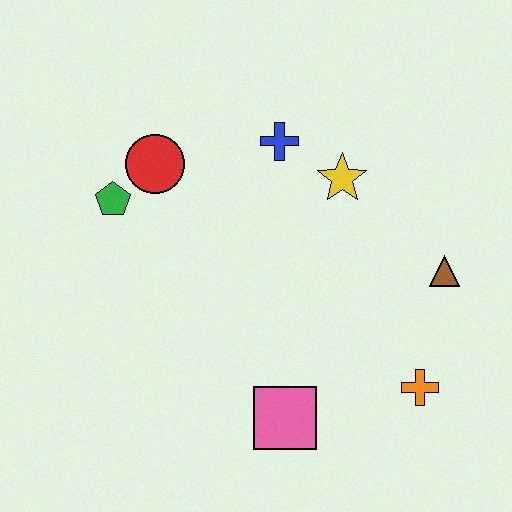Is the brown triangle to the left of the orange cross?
No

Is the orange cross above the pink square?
Yes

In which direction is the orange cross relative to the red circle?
The orange cross is to the right of the red circle.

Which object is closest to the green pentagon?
The red circle is closest to the green pentagon.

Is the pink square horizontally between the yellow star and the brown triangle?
No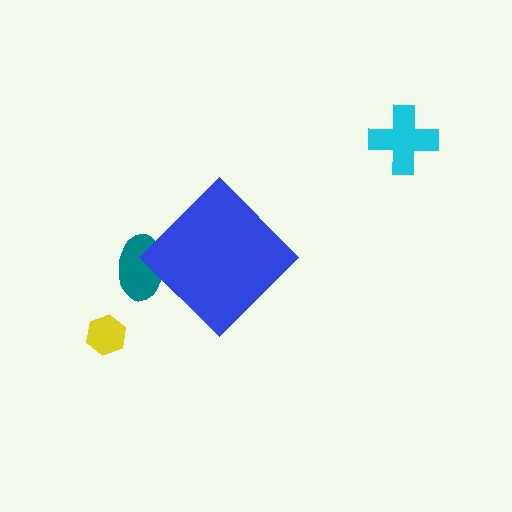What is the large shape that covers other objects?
A blue diamond.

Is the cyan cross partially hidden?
No, the cyan cross is fully visible.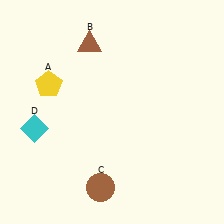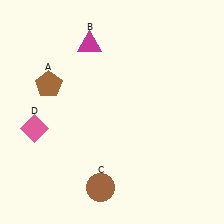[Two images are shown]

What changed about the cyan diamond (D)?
In Image 1, D is cyan. In Image 2, it changed to pink.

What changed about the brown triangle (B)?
In Image 1, B is brown. In Image 2, it changed to magenta.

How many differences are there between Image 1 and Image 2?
There are 3 differences between the two images.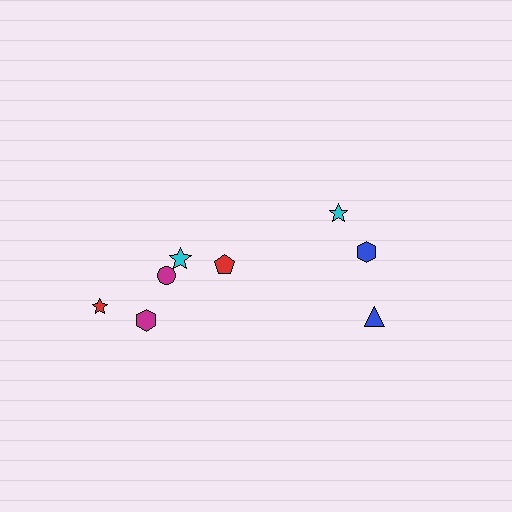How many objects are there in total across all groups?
There are 8 objects.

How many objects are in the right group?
There are 3 objects.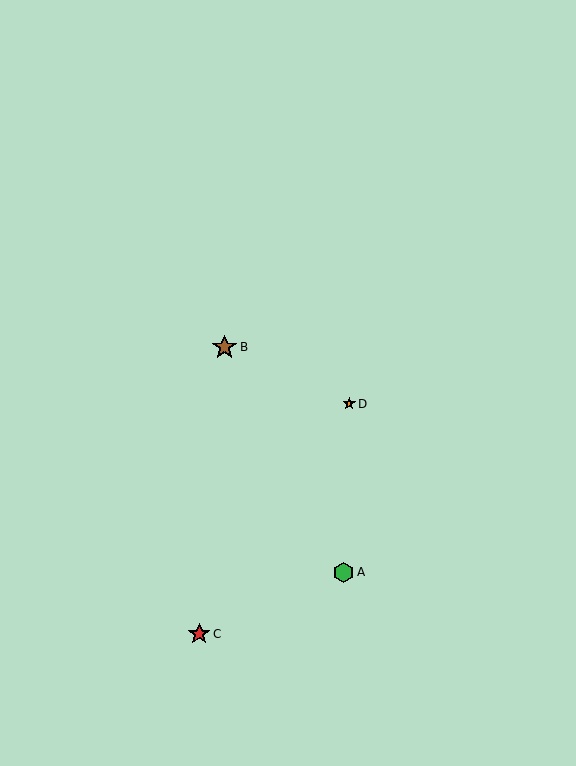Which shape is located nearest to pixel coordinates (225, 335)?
The brown star (labeled B) at (225, 347) is nearest to that location.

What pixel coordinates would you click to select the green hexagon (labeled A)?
Click at (344, 572) to select the green hexagon A.